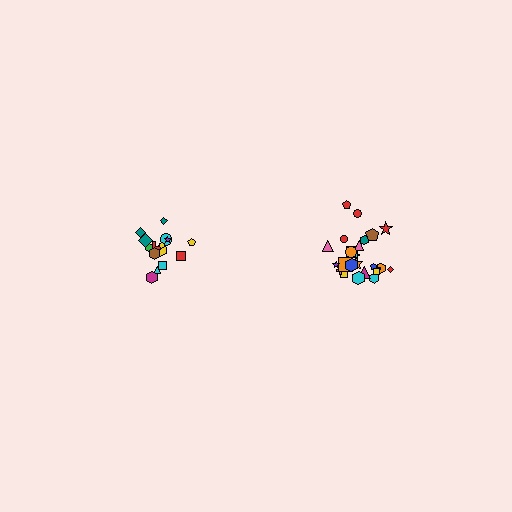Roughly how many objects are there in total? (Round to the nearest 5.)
Roughly 40 objects in total.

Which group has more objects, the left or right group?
The right group.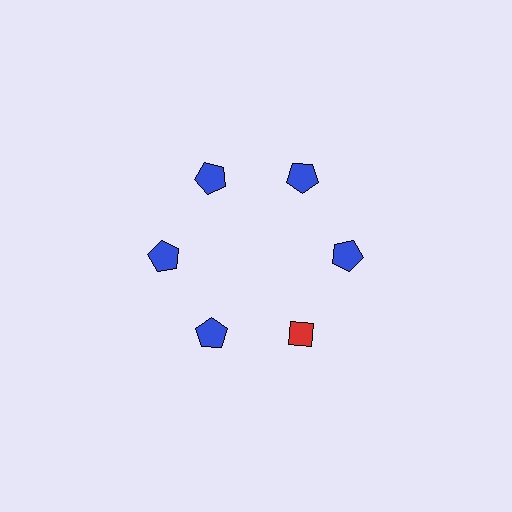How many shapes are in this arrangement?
There are 6 shapes arranged in a ring pattern.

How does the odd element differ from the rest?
It differs in both color (red instead of blue) and shape (diamond instead of pentagon).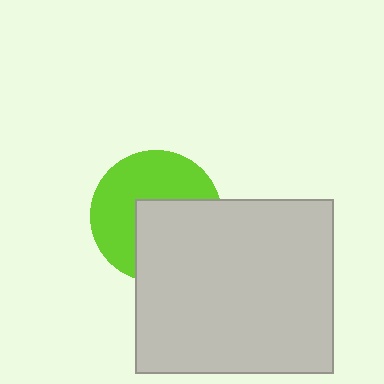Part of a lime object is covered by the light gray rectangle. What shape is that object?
It is a circle.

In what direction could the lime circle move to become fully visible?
The lime circle could move toward the upper-left. That would shift it out from behind the light gray rectangle entirely.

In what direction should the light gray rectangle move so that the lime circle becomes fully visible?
The light gray rectangle should move toward the lower-right. That is the shortest direction to clear the overlap and leave the lime circle fully visible.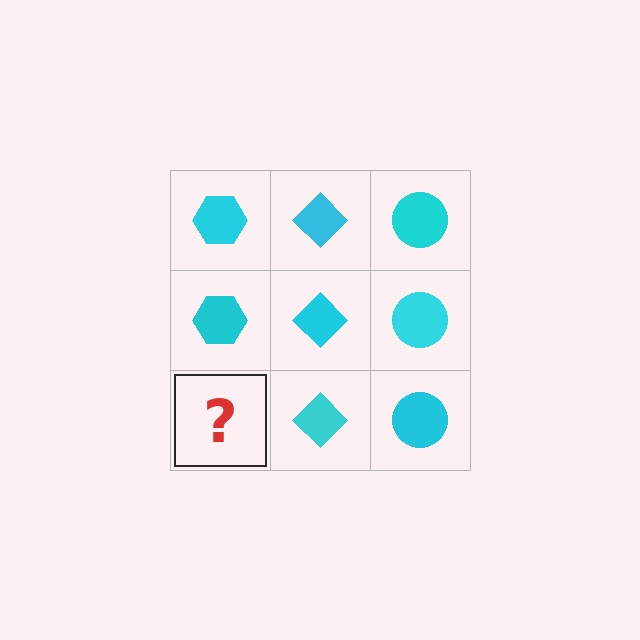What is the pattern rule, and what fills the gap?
The rule is that each column has a consistent shape. The gap should be filled with a cyan hexagon.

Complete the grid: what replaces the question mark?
The question mark should be replaced with a cyan hexagon.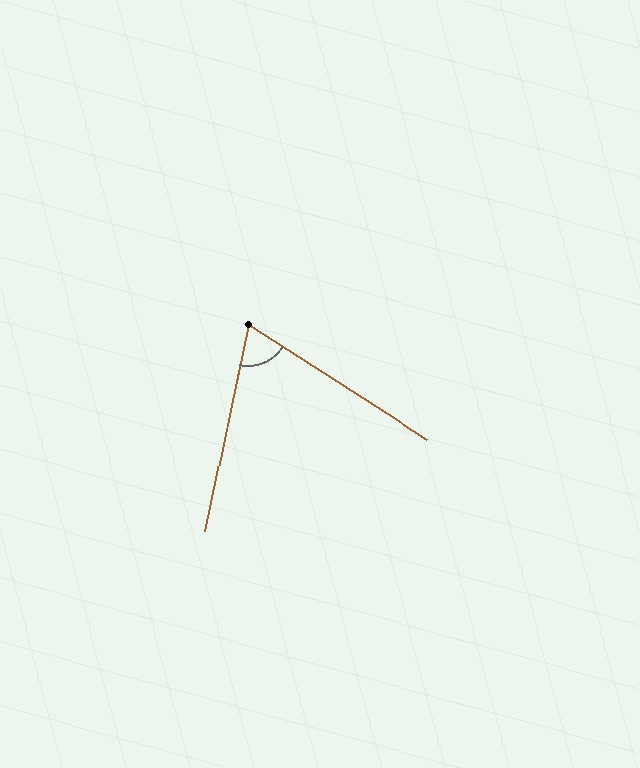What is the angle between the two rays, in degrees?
Approximately 69 degrees.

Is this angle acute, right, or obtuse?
It is acute.